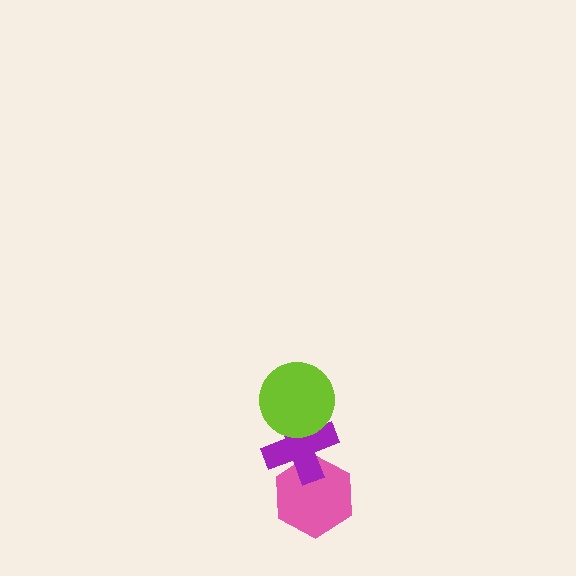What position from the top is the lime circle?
The lime circle is 1st from the top.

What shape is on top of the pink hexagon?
The purple cross is on top of the pink hexagon.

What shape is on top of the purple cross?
The lime circle is on top of the purple cross.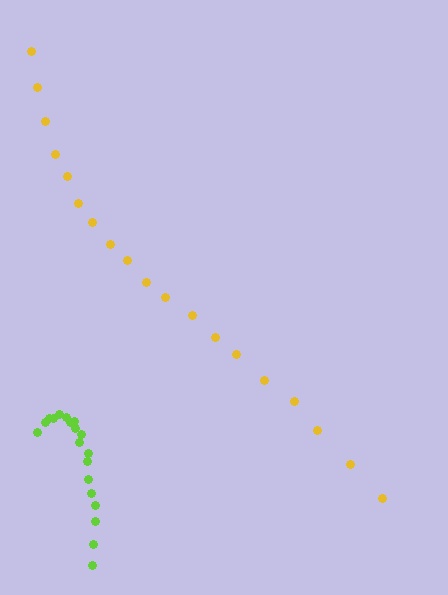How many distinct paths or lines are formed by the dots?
There are 2 distinct paths.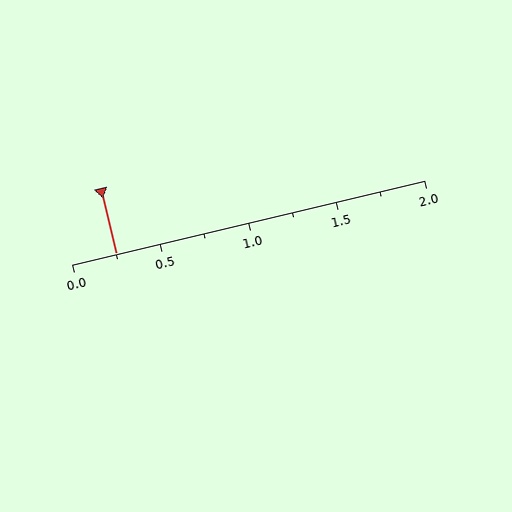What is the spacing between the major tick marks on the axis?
The major ticks are spaced 0.5 apart.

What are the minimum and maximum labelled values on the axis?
The axis runs from 0.0 to 2.0.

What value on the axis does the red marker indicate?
The marker indicates approximately 0.25.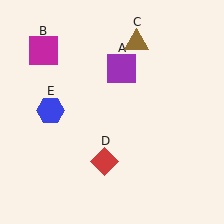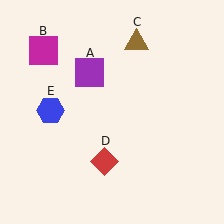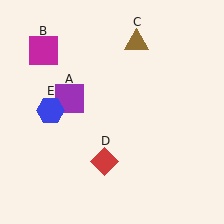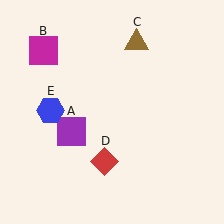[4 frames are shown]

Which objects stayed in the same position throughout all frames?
Magenta square (object B) and brown triangle (object C) and red diamond (object D) and blue hexagon (object E) remained stationary.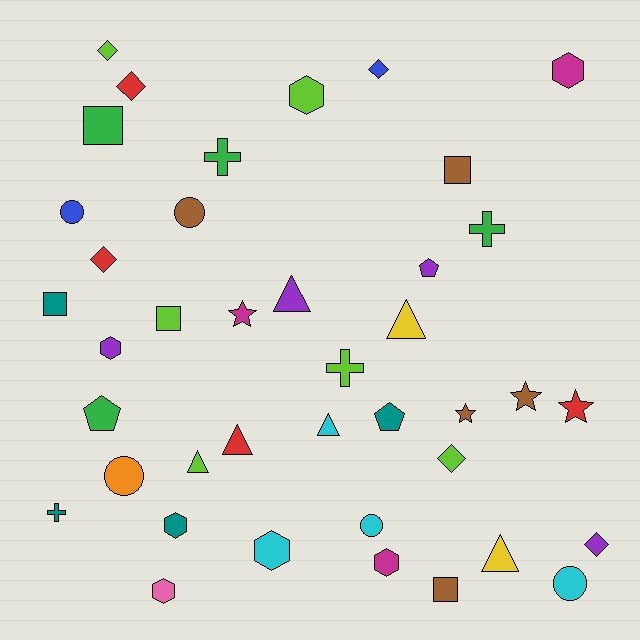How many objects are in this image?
There are 40 objects.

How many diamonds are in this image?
There are 6 diamonds.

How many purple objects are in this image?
There are 4 purple objects.